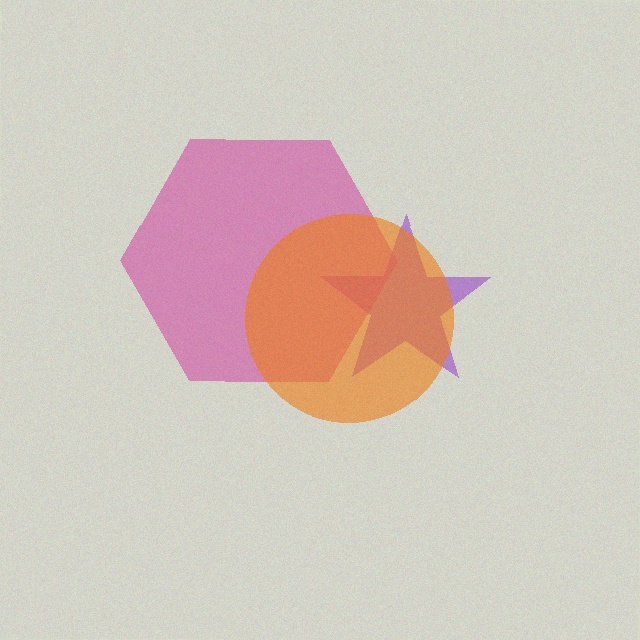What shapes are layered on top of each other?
The layered shapes are: a purple star, a magenta hexagon, an orange circle.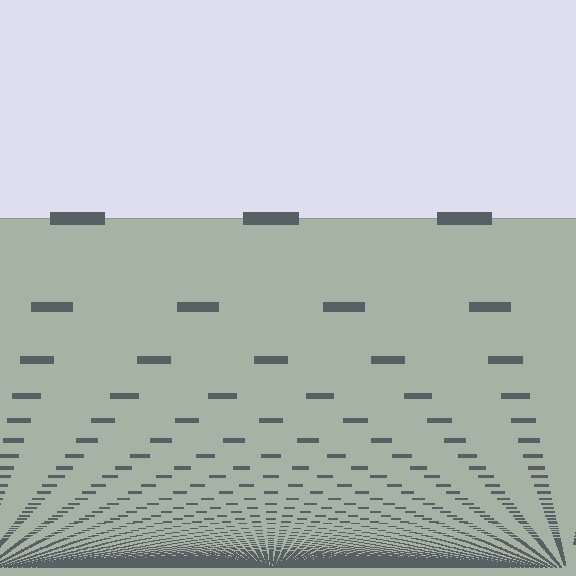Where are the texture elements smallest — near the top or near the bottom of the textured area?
Near the bottom.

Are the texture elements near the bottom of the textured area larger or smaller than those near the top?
Smaller. The gradient is inverted — elements near the bottom are smaller and denser.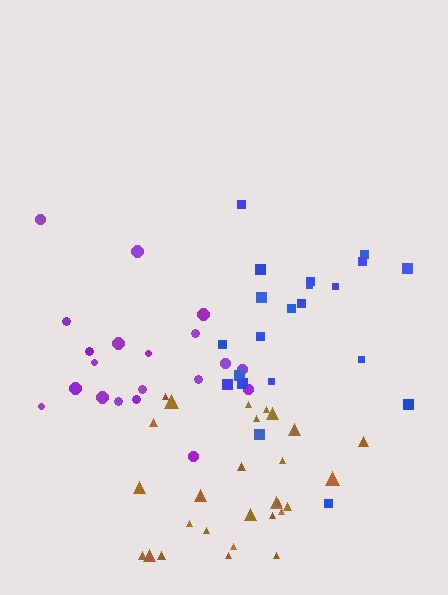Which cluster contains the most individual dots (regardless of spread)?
Brown (28).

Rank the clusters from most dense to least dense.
brown, blue, purple.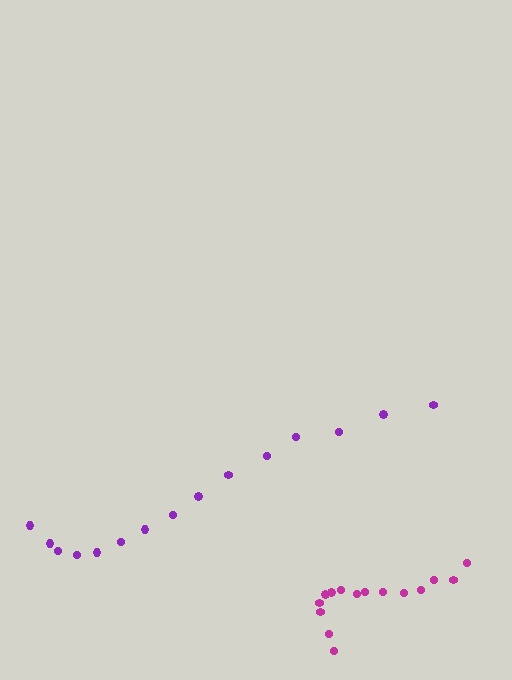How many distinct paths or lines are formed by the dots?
There are 2 distinct paths.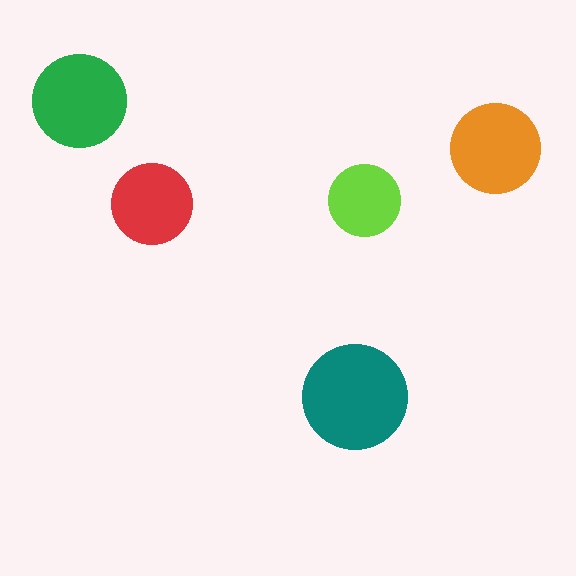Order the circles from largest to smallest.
the teal one, the green one, the orange one, the red one, the lime one.